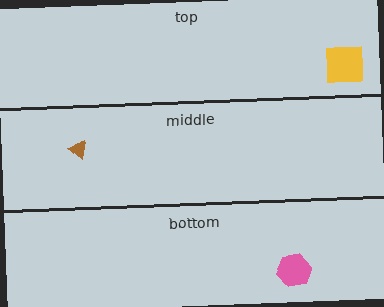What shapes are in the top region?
The yellow square.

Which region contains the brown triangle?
The middle region.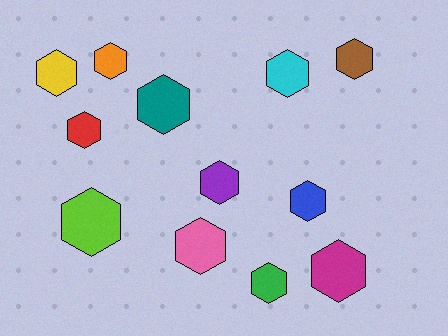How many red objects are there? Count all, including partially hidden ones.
There is 1 red object.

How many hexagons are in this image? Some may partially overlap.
There are 12 hexagons.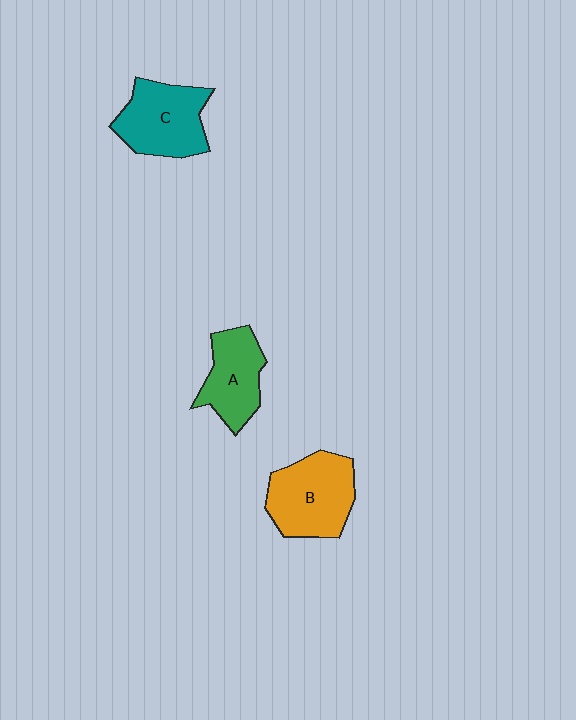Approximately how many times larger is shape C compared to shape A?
Approximately 1.2 times.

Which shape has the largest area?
Shape B (orange).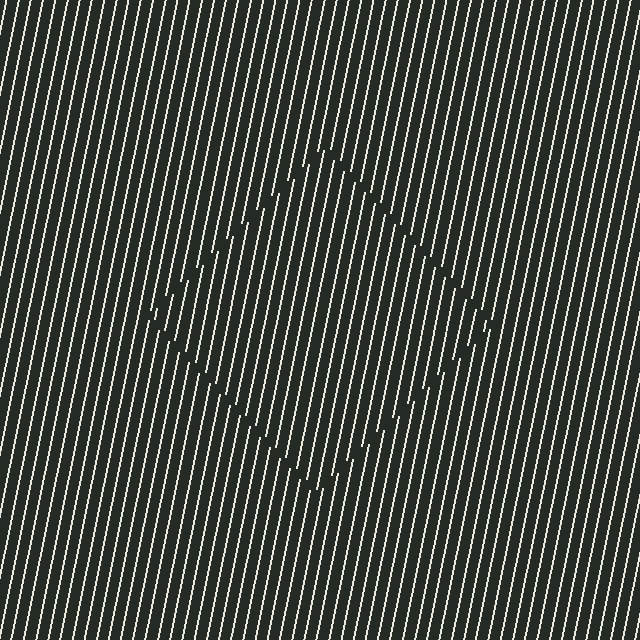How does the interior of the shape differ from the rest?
The interior of the shape contains the same grating, shifted by half a period — the contour is defined by the phase discontinuity where line-ends from the inner and outer gratings abut.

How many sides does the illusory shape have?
4 sides — the line-ends trace a square.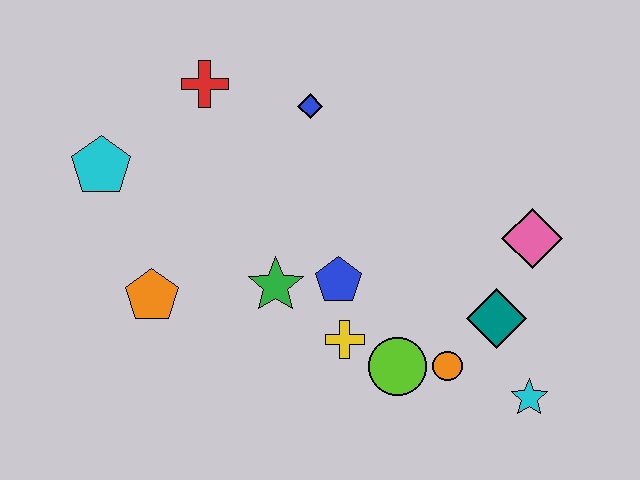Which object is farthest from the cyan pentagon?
The cyan star is farthest from the cyan pentagon.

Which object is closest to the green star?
The blue pentagon is closest to the green star.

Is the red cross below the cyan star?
No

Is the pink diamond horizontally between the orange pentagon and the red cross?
No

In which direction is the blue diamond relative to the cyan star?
The blue diamond is above the cyan star.